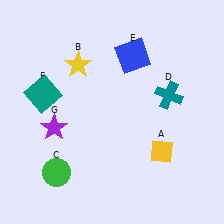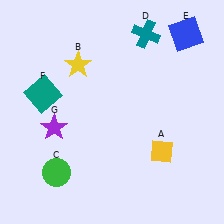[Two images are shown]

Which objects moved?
The objects that moved are: the teal cross (D), the blue square (E).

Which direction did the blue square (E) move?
The blue square (E) moved right.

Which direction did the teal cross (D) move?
The teal cross (D) moved up.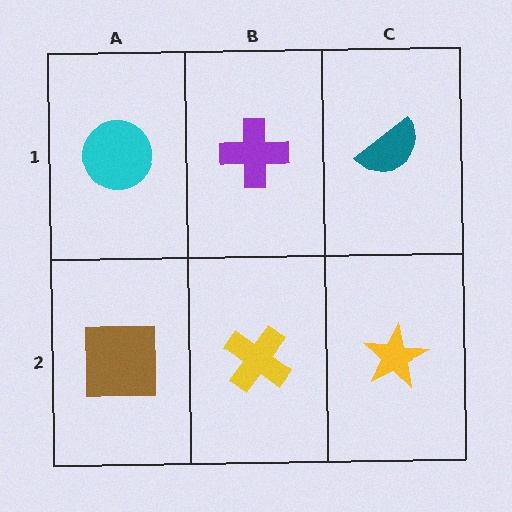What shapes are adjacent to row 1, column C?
A yellow star (row 2, column C), a purple cross (row 1, column B).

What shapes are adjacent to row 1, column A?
A brown square (row 2, column A), a purple cross (row 1, column B).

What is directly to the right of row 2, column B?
A yellow star.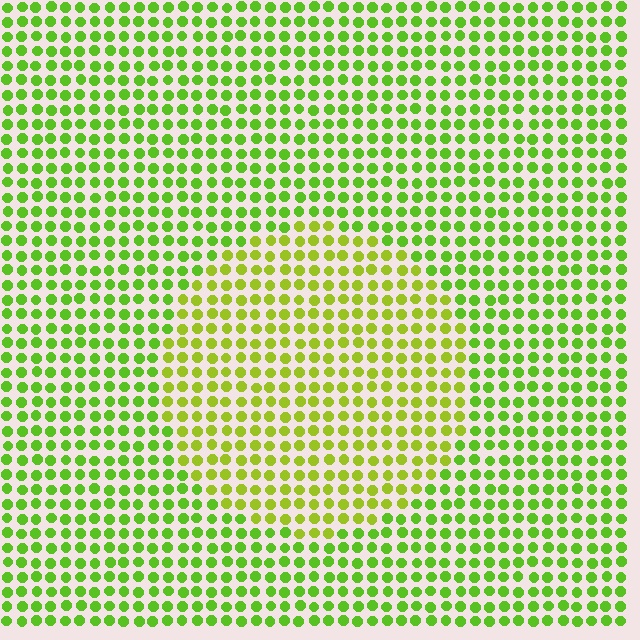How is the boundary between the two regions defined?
The boundary is defined purely by a slight shift in hue (about 24 degrees). Spacing, size, and orientation are identical on both sides.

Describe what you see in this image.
The image is filled with small lime elements in a uniform arrangement. A circle-shaped region is visible where the elements are tinted to a slightly different hue, forming a subtle color boundary.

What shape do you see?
I see a circle.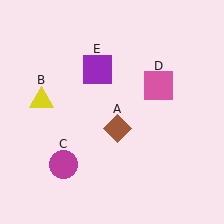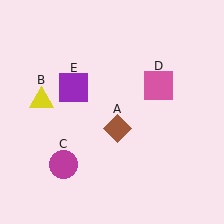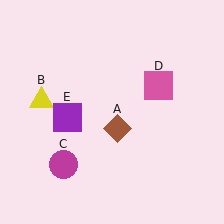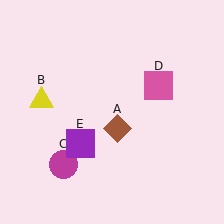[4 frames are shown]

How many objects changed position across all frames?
1 object changed position: purple square (object E).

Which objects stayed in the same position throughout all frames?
Brown diamond (object A) and yellow triangle (object B) and magenta circle (object C) and pink square (object D) remained stationary.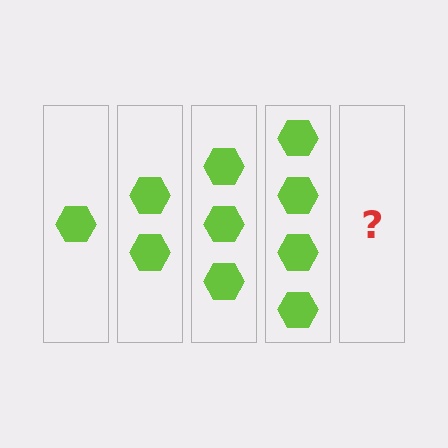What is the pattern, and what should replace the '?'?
The pattern is that each step adds one more hexagon. The '?' should be 5 hexagons.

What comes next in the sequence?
The next element should be 5 hexagons.